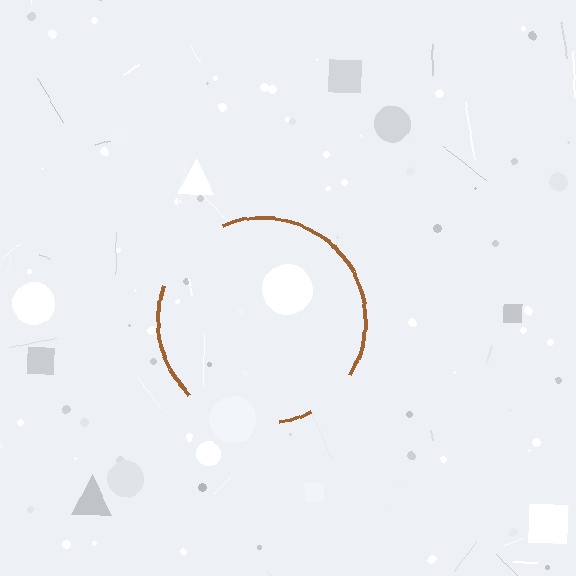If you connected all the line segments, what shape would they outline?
They would outline a circle.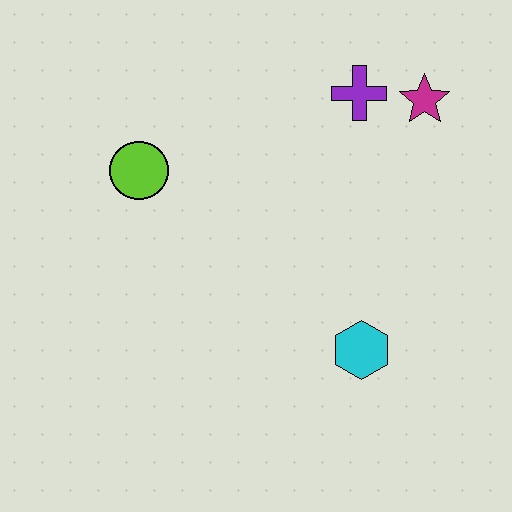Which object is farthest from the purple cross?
The cyan hexagon is farthest from the purple cross.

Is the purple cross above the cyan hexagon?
Yes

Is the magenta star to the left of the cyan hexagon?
No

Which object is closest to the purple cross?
The magenta star is closest to the purple cross.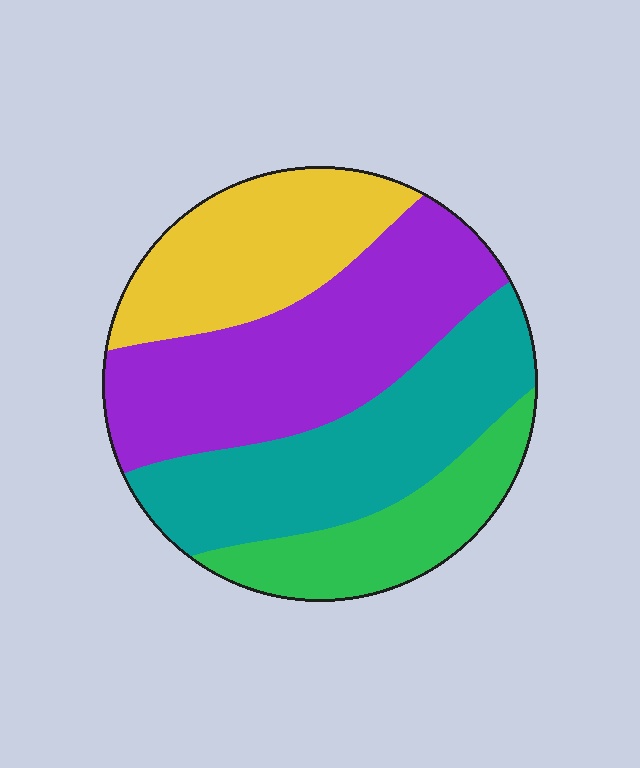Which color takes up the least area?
Green, at roughly 15%.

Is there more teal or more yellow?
Teal.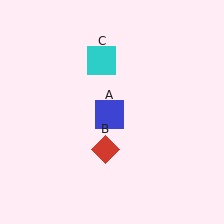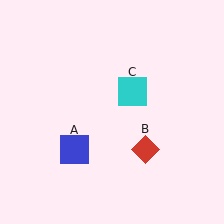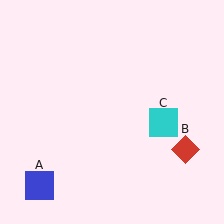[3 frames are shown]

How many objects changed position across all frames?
3 objects changed position: blue square (object A), red diamond (object B), cyan square (object C).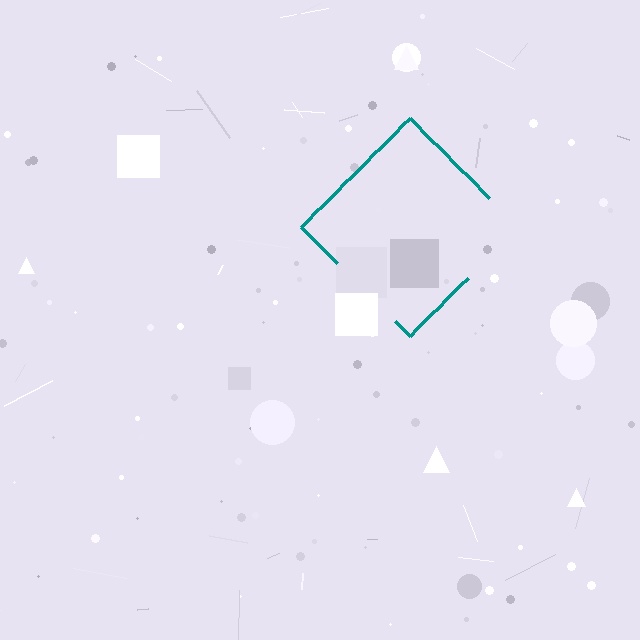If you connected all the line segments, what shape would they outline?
They would outline a diamond.